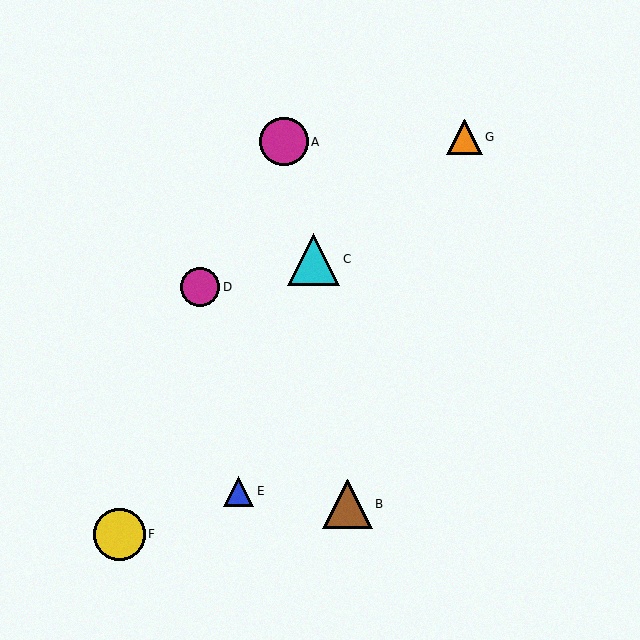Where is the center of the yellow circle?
The center of the yellow circle is at (119, 534).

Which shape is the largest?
The cyan triangle (labeled C) is the largest.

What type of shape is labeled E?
Shape E is a blue triangle.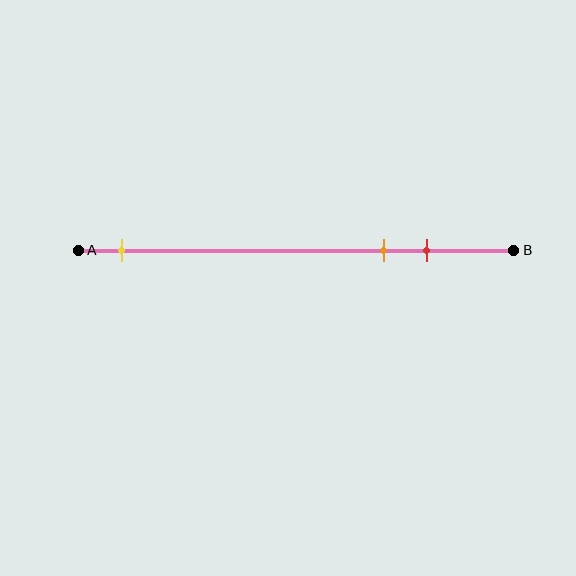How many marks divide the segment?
There are 3 marks dividing the segment.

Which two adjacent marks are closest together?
The orange and red marks are the closest adjacent pair.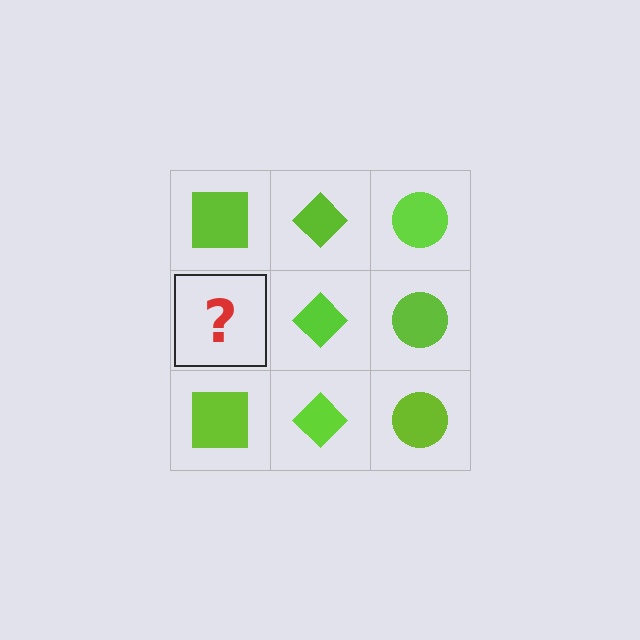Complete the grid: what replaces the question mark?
The question mark should be replaced with a lime square.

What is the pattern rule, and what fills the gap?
The rule is that each column has a consistent shape. The gap should be filled with a lime square.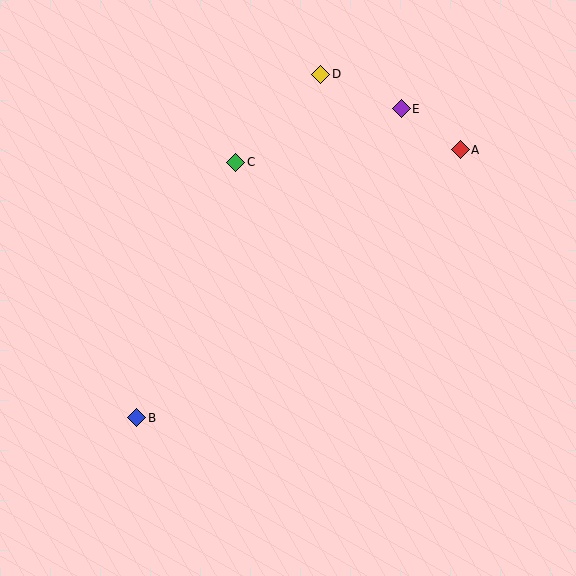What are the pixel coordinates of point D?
Point D is at (321, 74).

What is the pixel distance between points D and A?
The distance between D and A is 159 pixels.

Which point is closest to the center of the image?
Point C at (236, 162) is closest to the center.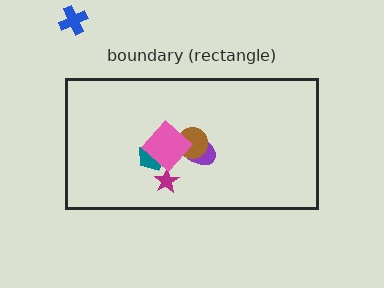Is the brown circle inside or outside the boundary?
Inside.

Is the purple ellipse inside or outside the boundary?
Inside.